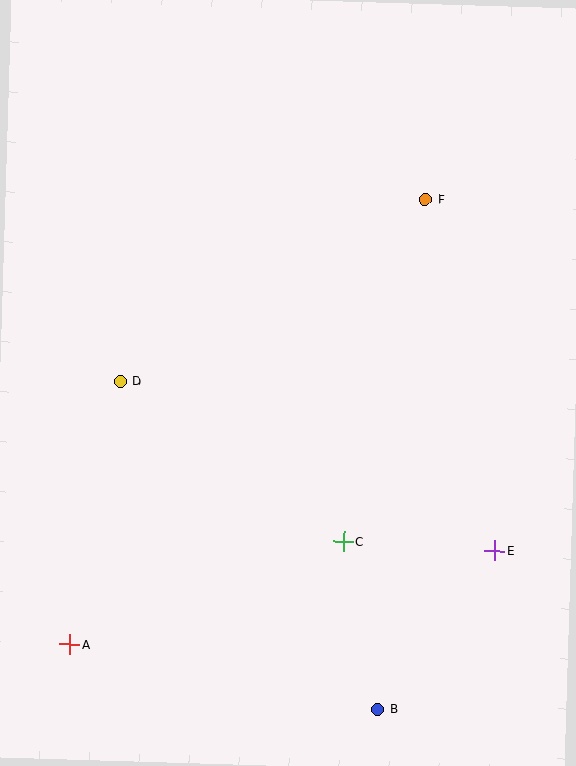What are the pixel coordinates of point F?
Point F is at (425, 199).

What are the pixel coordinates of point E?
Point E is at (495, 551).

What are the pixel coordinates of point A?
Point A is at (70, 644).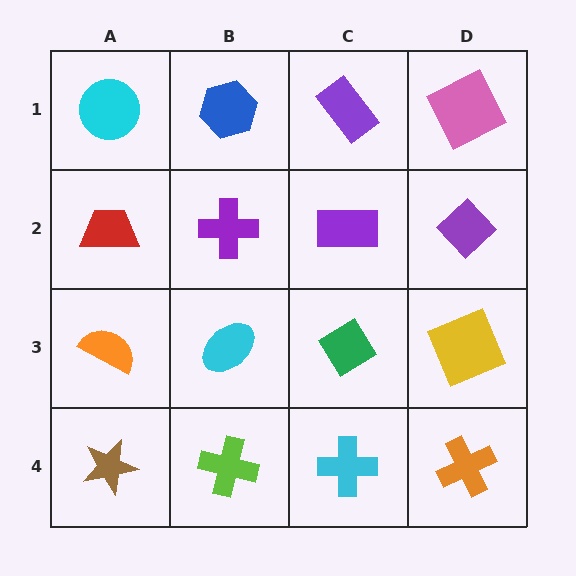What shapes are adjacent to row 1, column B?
A purple cross (row 2, column B), a cyan circle (row 1, column A), a purple rectangle (row 1, column C).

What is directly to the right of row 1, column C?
A pink square.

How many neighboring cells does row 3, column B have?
4.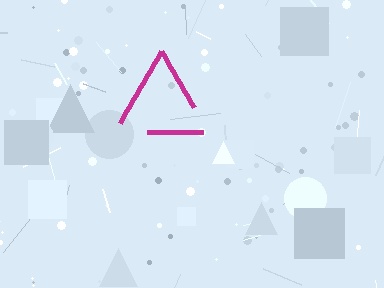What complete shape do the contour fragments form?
The contour fragments form a triangle.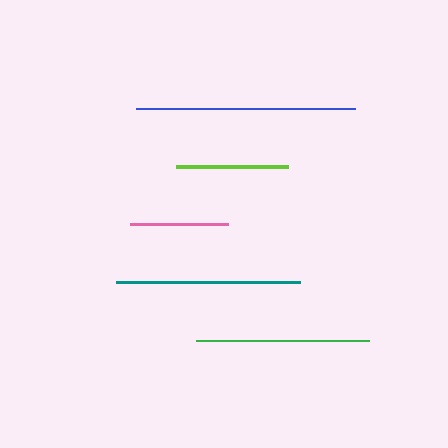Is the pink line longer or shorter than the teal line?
The teal line is longer than the pink line.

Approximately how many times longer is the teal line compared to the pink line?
The teal line is approximately 1.9 times the length of the pink line.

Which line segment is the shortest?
The pink line is the shortest at approximately 99 pixels.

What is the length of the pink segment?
The pink segment is approximately 99 pixels long.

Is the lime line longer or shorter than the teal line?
The teal line is longer than the lime line.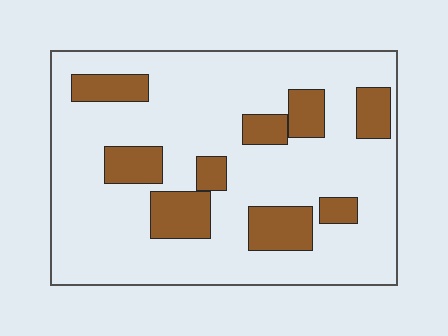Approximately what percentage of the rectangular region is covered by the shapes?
Approximately 20%.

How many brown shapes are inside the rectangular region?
9.